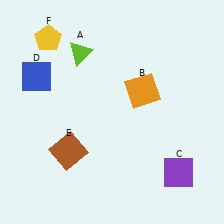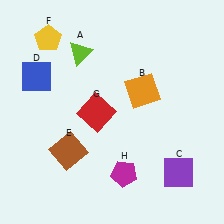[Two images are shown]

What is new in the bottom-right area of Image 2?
A magenta pentagon (H) was added in the bottom-right area of Image 2.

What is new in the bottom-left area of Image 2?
A red square (G) was added in the bottom-left area of Image 2.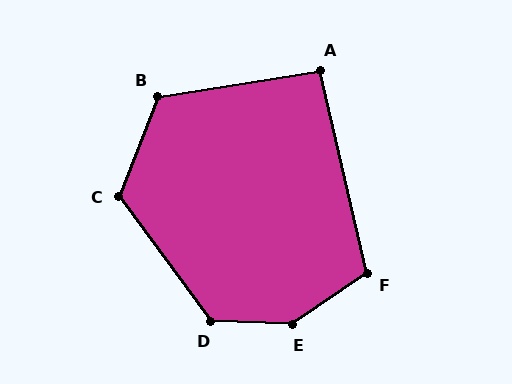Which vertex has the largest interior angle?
E, at approximately 143 degrees.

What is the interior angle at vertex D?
Approximately 128 degrees (obtuse).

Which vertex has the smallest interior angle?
A, at approximately 94 degrees.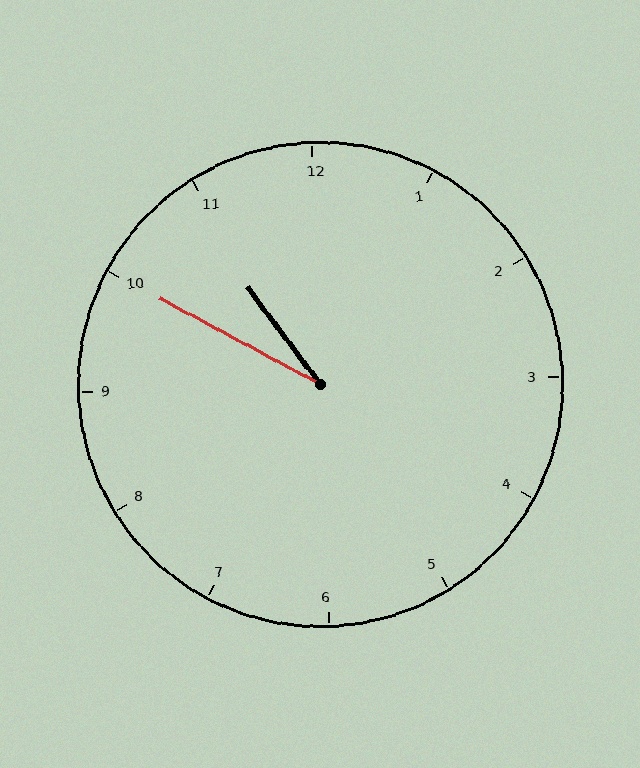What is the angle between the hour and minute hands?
Approximately 25 degrees.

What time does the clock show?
10:50.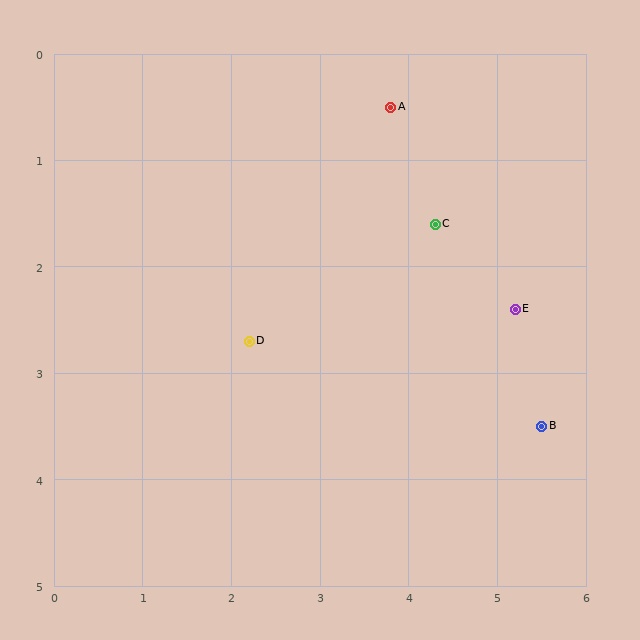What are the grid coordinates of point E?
Point E is at approximately (5.2, 2.4).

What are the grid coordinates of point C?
Point C is at approximately (4.3, 1.6).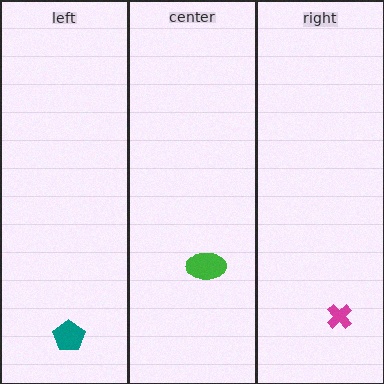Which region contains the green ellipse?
The center region.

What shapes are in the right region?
The magenta cross.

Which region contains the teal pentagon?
The left region.